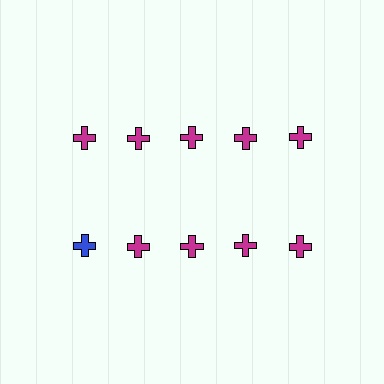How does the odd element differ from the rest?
It has a different color: blue instead of magenta.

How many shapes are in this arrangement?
There are 10 shapes arranged in a grid pattern.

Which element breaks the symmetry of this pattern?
The blue cross in the second row, leftmost column breaks the symmetry. All other shapes are magenta crosses.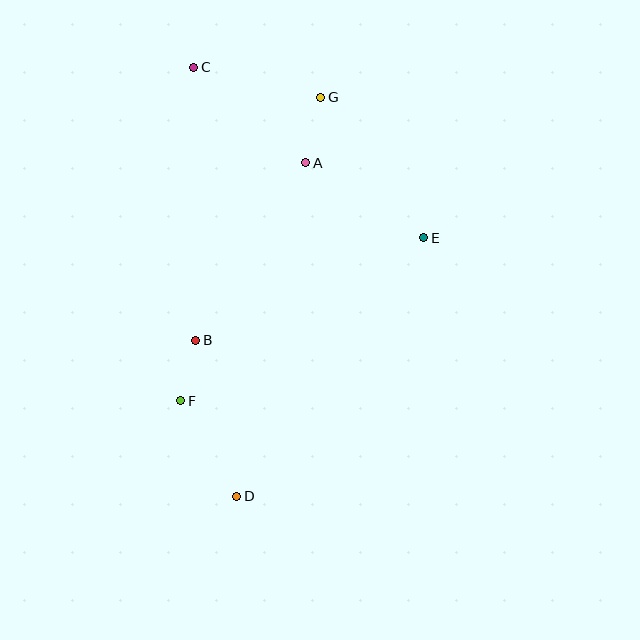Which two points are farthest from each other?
Points C and D are farthest from each other.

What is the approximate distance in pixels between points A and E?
The distance between A and E is approximately 140 pixels.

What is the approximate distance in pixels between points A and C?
The distance between A and C is approximately 147 pixels.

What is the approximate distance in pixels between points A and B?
The distance between A and B is approximately 209 pixels.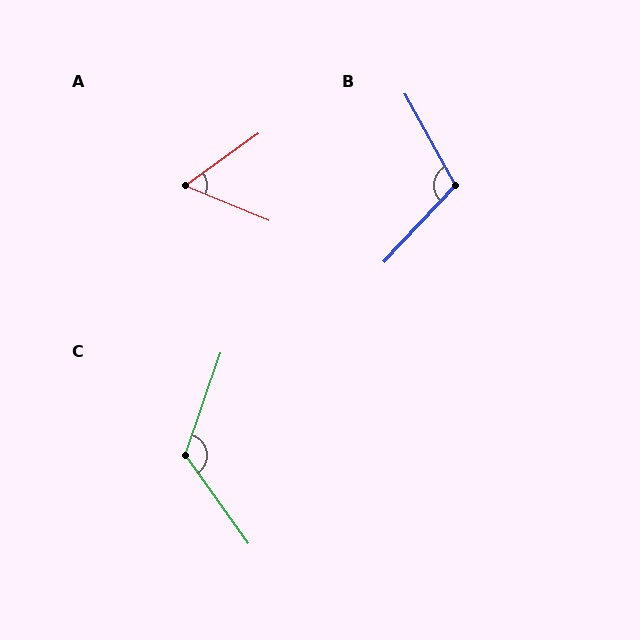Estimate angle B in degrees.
Approximately 108 degrees.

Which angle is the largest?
C, at approximately 125 degrees.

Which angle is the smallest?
A, at approximately 58 degrees.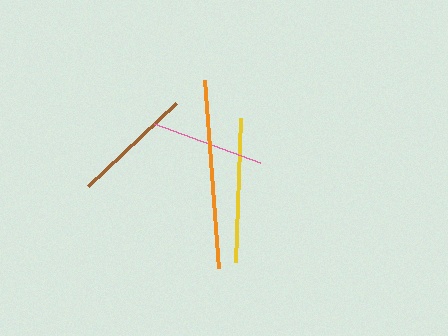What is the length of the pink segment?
The pink segment is approximately 112 pixels long.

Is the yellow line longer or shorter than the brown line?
The yellow line is longer than the brown line.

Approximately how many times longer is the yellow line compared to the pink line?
The yellow line is approximately 1.3 times the length of the pink line.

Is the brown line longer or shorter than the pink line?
The brown line is longer than the pink line.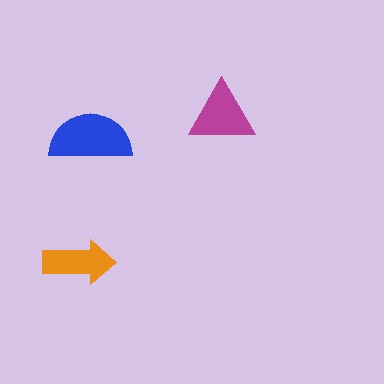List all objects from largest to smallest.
The blue semicircle, the magenta triangle, the orange arrow.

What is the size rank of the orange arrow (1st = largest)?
3rd.